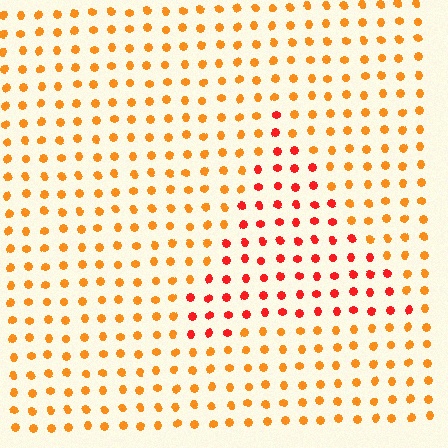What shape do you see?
I see a triangle.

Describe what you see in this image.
The image is filled with small orange elements in a uniform arrangement. A triangle-shaped region is visible where the elements are tinted to a slightly different hue, forming a subtle color boundary.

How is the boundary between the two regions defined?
The boundary is defined purely by a slight shift in hue (about 33 degrees). Spacing, size, and orientation are identical on both sides.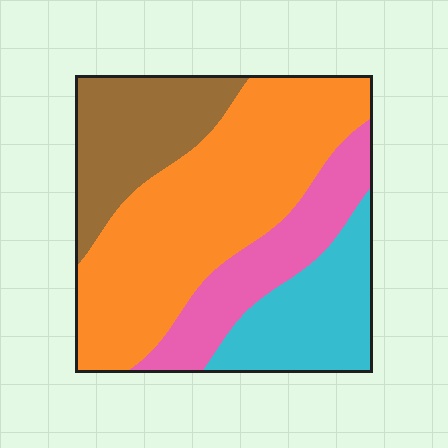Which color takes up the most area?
Orange, at roughly 45%.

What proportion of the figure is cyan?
Cyan takes up about one sixth (1/6) of the figure.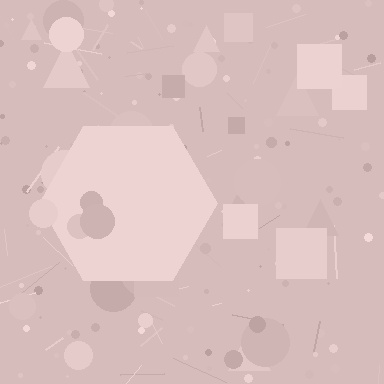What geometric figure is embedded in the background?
A hexagon is embedded in the background.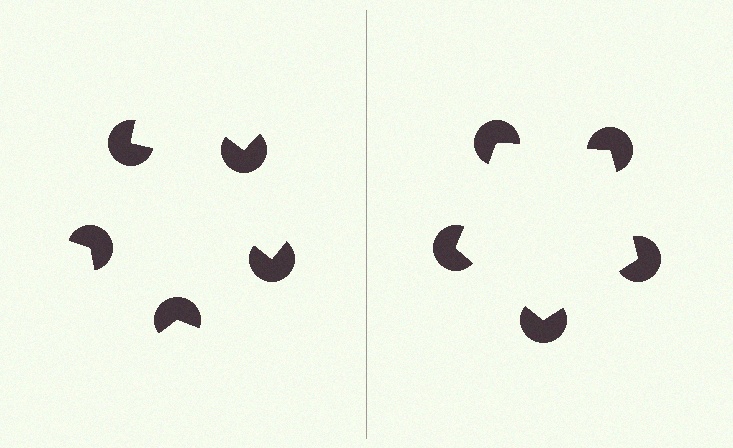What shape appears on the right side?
An illusory pentagon.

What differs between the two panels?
The pac-man discs are positioned identically on both sides; only the wedge orientations differ. On the right they align to a pentagon; on the left they are misaligned.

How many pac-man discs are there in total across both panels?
10 — 5 on each side.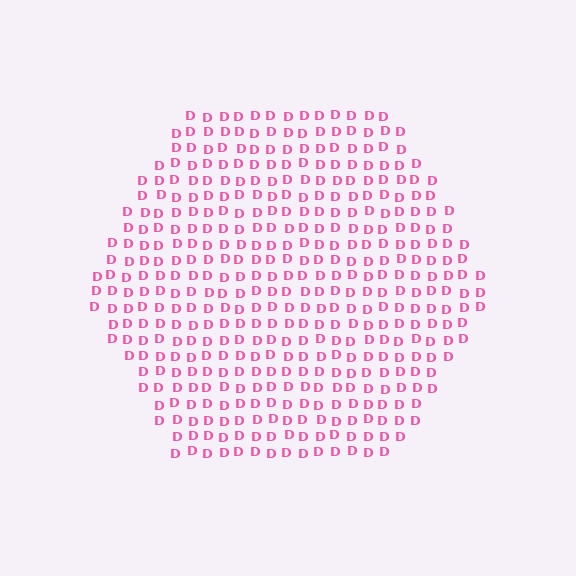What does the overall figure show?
The overall figure shows a hexagon.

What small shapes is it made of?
It is made of small letter D's.